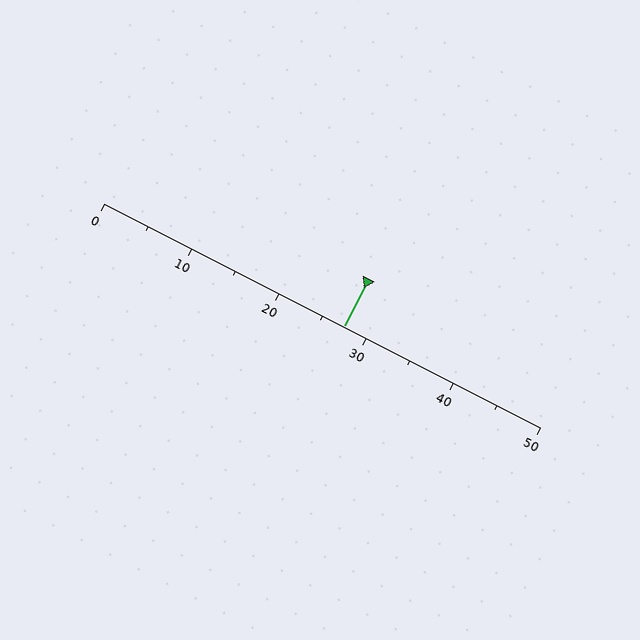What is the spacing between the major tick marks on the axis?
The major ticks are spaced 10 apart.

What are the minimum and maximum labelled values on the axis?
The axis runs from 0 to 50.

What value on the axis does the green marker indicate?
The marker indicates approximately 27.5.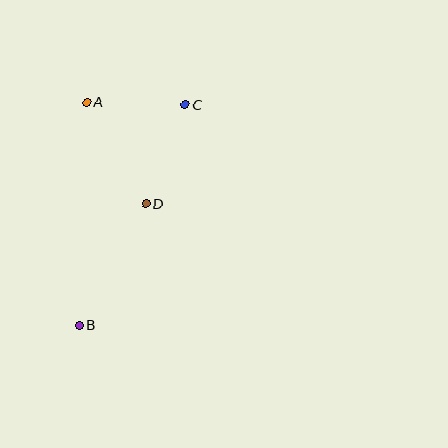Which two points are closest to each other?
Points A and C are closest to each other.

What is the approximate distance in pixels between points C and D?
The distance between C and D is approximately 106 pixels.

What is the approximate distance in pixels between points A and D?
The distance between A and D is approximately 117 pixels.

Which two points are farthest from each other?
Points B and C are farthest from each other.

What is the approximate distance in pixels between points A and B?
The distance between A and B is approximately 223 pixels.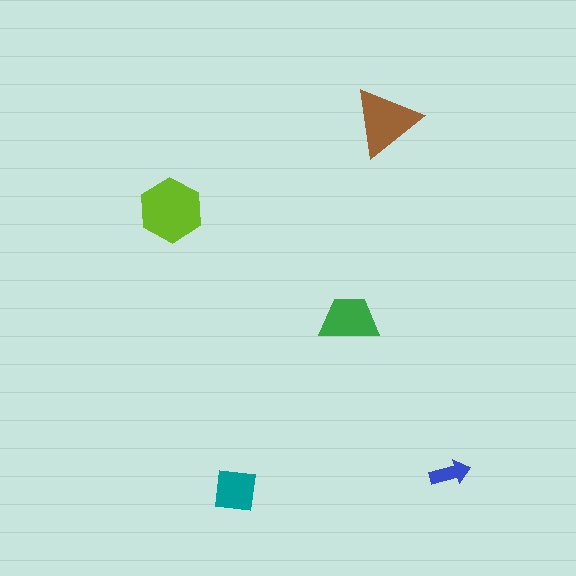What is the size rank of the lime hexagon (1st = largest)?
1st.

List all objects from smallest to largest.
The blue arrow, the teal square, the green trapezoid, the brown triangle, the lime hexagon.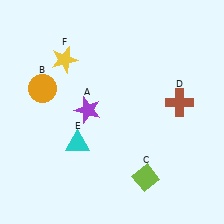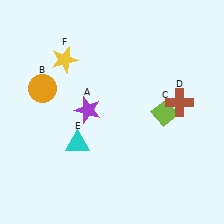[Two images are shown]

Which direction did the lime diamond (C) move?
The lime diamond (C) moved up.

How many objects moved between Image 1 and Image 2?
1 object moved between the two images.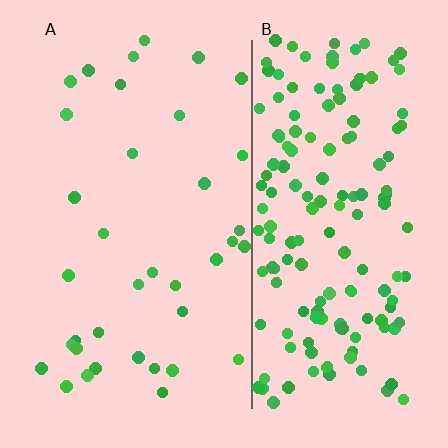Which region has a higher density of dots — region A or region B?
B (the right).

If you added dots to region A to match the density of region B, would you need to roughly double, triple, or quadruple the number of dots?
Approximately quadruple.